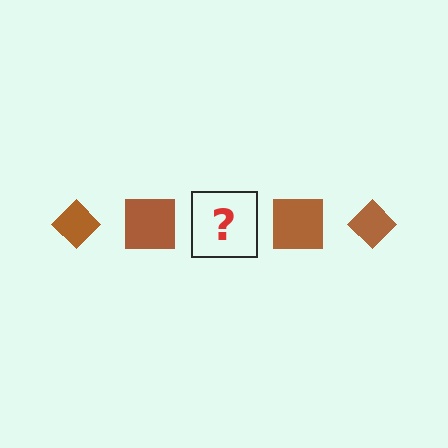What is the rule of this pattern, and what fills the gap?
The rule is that the pattern cycles through diamond, square shapes in brown. The gap should be filled with a brown diamond.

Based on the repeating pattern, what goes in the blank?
The blank should be a brown diamond.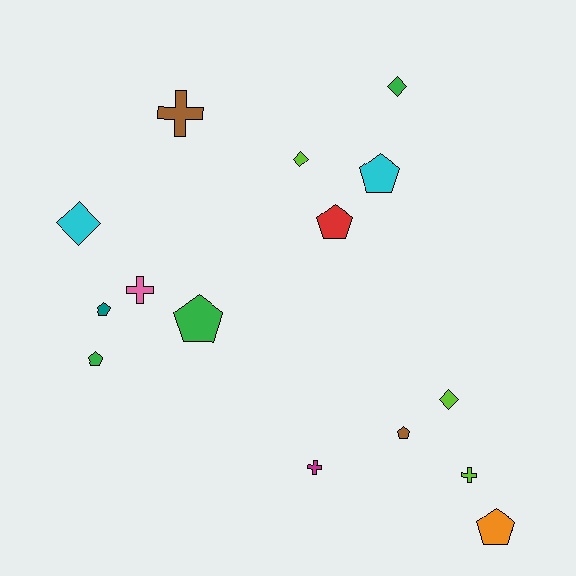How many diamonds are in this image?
There are 4 diamonds.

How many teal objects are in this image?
There is 1 teal object.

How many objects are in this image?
There are 15 objects.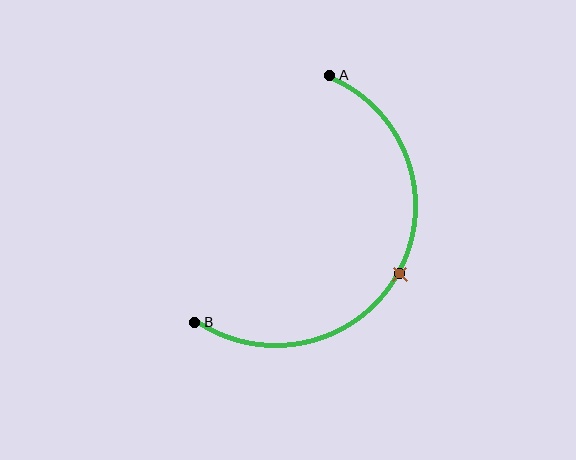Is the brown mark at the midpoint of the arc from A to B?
Yes. The brown mark lies on the arc at equal arc-length from both A and B — it is the arc midpoint.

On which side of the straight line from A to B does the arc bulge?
The arc bulges to the right of the straight line connecting A and B.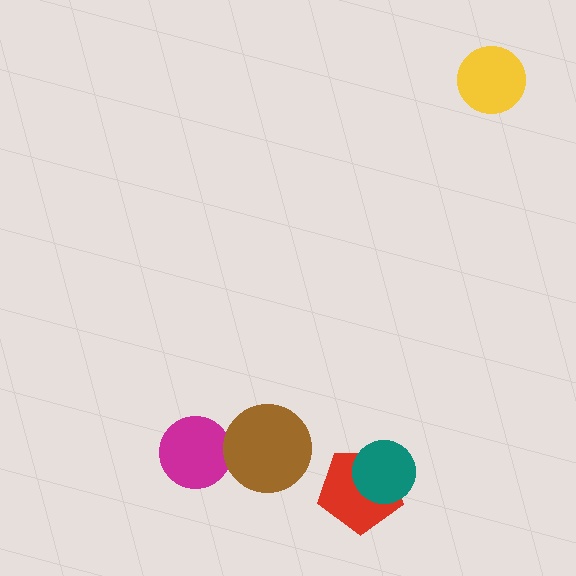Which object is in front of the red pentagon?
The teal circle is in front of the red pentagon.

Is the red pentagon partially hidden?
Yes, it is partially covered by another shape.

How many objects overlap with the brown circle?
0 objects overlap with the brown circle.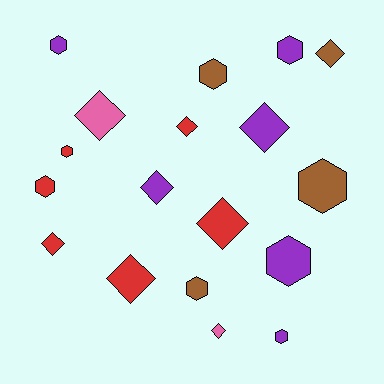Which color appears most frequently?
Red, with 6 objects.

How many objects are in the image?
There are 18 objects.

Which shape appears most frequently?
Diamond, with 9 objects.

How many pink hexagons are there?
There are no pink hexagons.